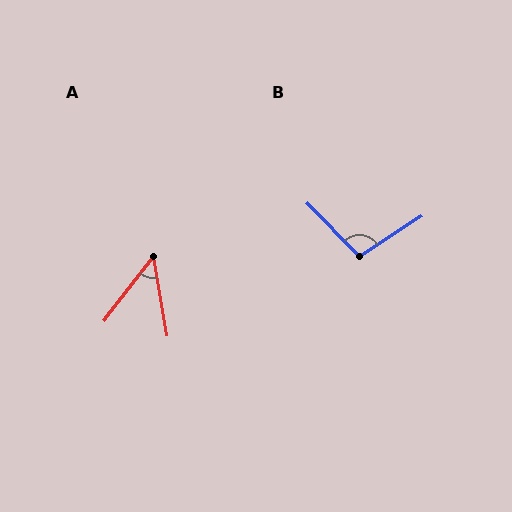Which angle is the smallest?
A, at approximately 47 degrees.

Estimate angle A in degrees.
Approximately 47 degrees.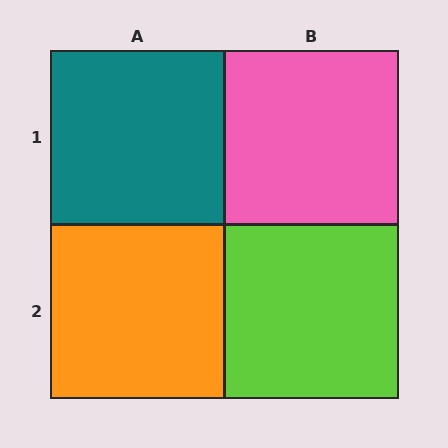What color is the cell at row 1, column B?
Pink.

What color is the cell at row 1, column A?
Teal.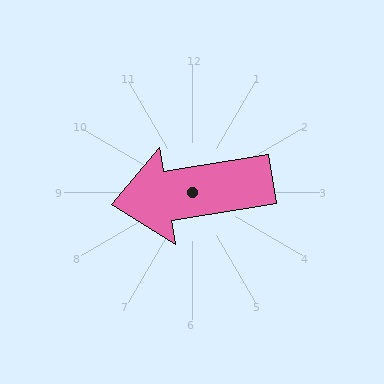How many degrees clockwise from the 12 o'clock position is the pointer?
Approximately 261 degrees.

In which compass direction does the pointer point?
West.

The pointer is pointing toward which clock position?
Roughly 9 o'clock.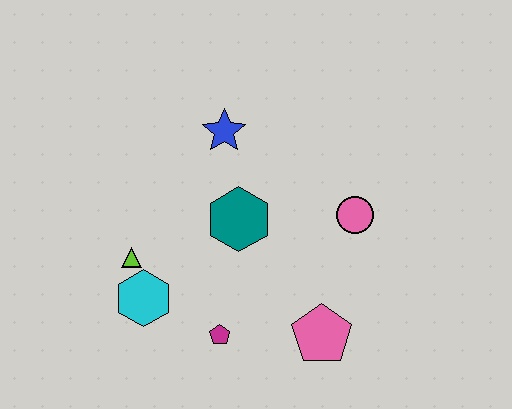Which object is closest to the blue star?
The teal hexagon is closest to the blue star.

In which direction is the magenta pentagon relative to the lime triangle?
The magenta pentagon is to the right of the lime triangle.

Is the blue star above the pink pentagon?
Yes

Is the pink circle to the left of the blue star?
No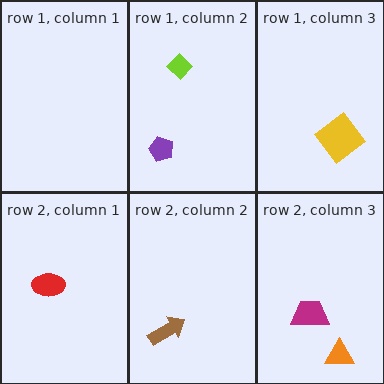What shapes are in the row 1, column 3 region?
The yellow diamond.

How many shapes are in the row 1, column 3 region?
1.